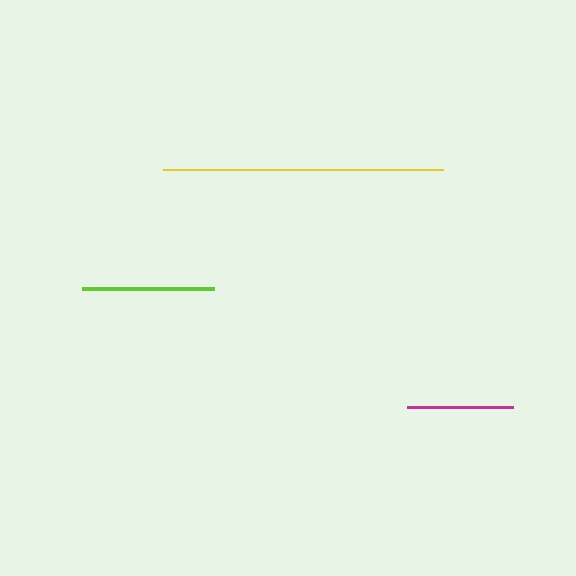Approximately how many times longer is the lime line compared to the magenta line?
The lime line is approximately 1.2 times the length of the magenta line.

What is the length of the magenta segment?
The magenta segment is approximately 105 pixels long.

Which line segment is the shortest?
The magenta line is the shortest at approximately 105 pixels.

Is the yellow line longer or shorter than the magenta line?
The yellow line is longer than the magenta line.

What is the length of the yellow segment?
The yellow segment is approximately 280 pixels long.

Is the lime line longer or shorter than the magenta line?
The lime line is longer than the magenta line.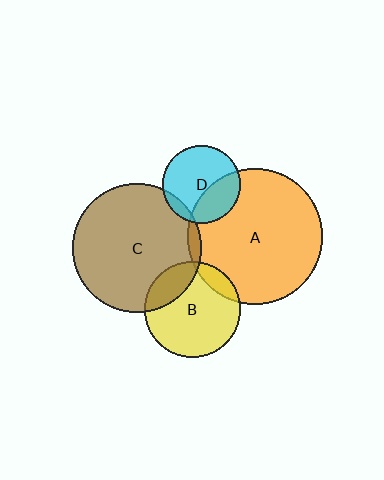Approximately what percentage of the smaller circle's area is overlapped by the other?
Approximately 10%.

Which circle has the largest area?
Circle A (orange).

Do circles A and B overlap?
Yes.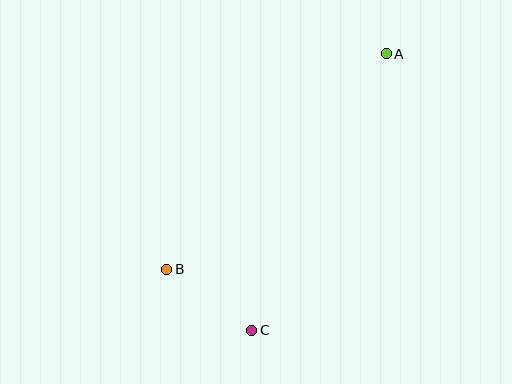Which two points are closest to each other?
Points B and C are closest to each other.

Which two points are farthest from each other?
Points A and B are farthest from each other.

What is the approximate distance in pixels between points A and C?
The distance between A and C is approximately 307 pixels.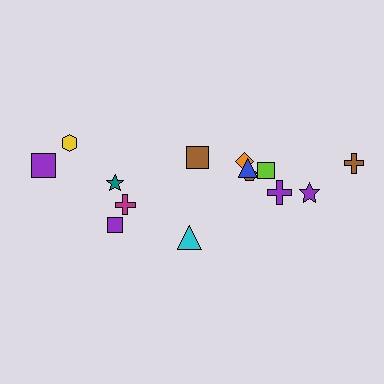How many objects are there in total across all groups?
There are 14 objects.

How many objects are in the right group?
There are 8 objects.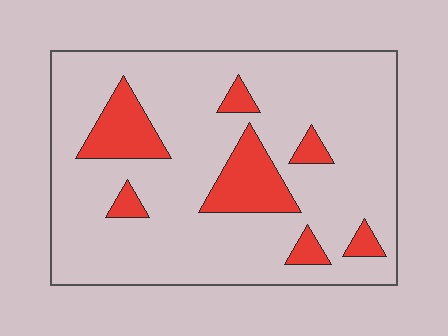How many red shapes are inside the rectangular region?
7.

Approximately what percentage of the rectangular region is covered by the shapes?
Approximately 15%.